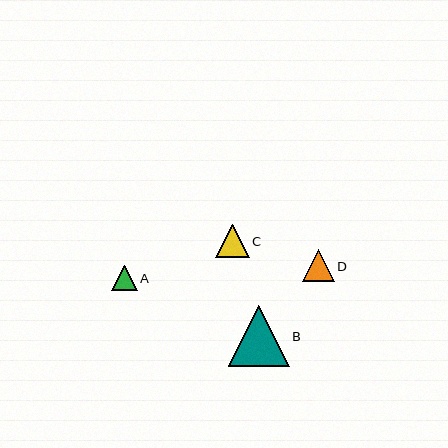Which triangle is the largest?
Triangle B is the largest with a size of approximately 61 pixels.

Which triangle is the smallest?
Triangle A is the smallest with a size of approximately 25 pixels.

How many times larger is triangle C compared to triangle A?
Triangle C is approximately 1.3 times the size of triangle A.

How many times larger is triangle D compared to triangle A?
Triangle D is approximately 1.3 times the size of triangle A.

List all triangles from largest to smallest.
From largest to smallest: B, C, D, A.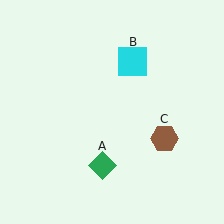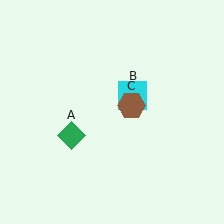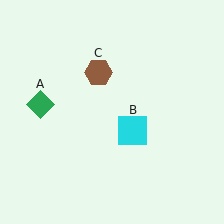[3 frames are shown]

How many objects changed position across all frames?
3 objects changed position: green diamond (object A), cyan square (object B), brown hexagon (object C).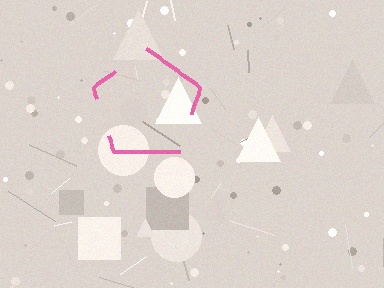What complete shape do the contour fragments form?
The contour fragments form a pentagon.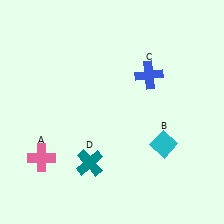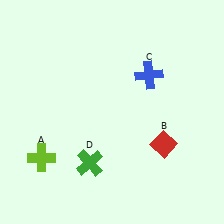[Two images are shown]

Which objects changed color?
A changed from pink to lime. B changed from cyan to red. D changed from teal to green.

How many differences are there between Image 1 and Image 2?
There are 3 differences between the two images.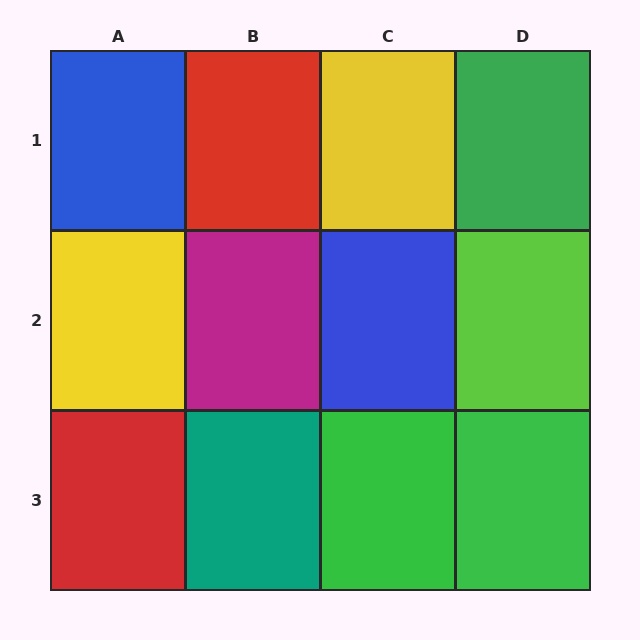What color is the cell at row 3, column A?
Red.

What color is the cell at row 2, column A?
Yellow.